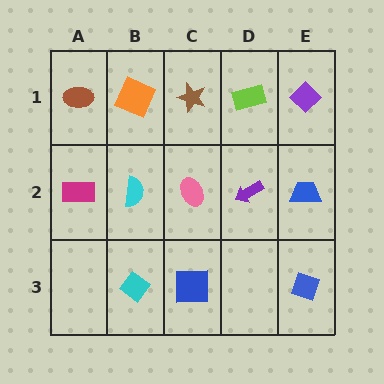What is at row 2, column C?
A pink ellipse.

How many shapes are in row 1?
5 shapes.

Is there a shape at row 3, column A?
No, that cell is empty.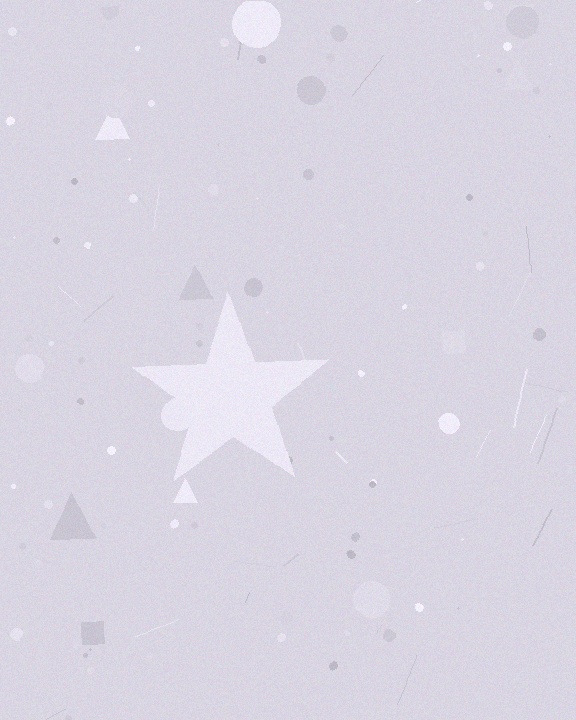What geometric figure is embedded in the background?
A star is embedded in the background.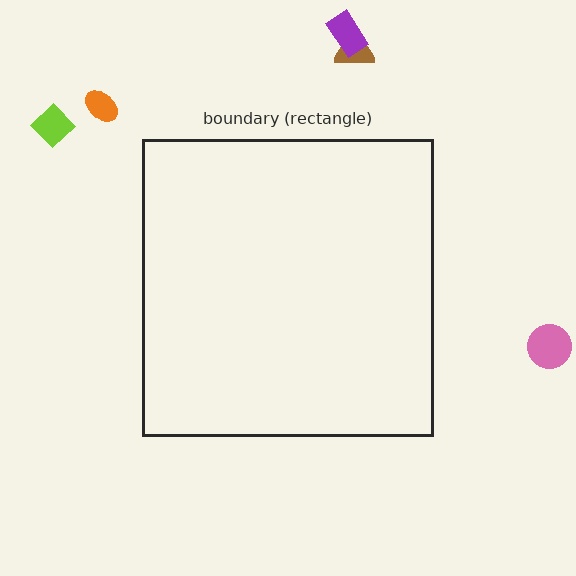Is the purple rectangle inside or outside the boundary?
Outside.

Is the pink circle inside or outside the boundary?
Outside.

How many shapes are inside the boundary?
0 inside, 5 outside.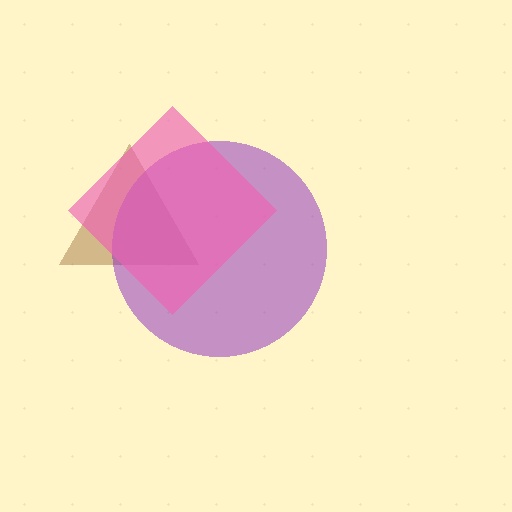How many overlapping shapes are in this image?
There are 3 overlapping shapes in the image.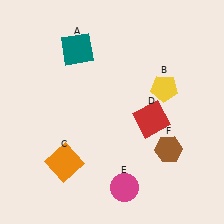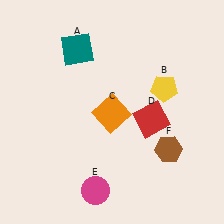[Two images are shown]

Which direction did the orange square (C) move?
The orange square (C) moved up.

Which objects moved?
The objects that moved are: the orange square (C), the magenta circle (E).